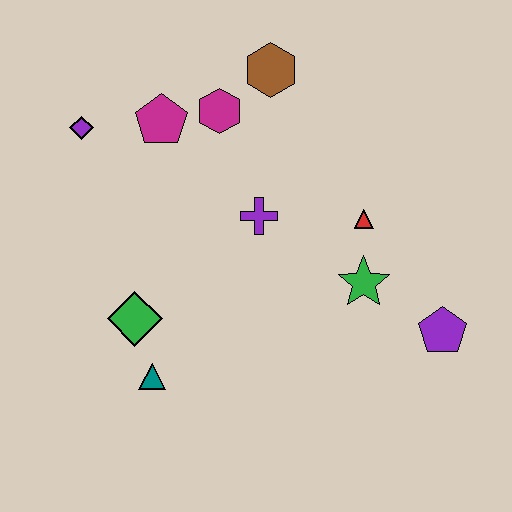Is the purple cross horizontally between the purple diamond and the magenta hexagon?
No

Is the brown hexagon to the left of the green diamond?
No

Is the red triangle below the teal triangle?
No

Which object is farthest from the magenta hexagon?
The purple pentagon is farthest from the magenta hexagon.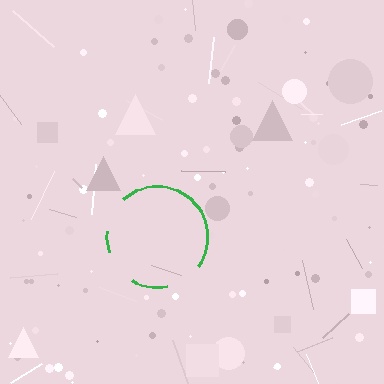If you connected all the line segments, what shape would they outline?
They would outline a circle.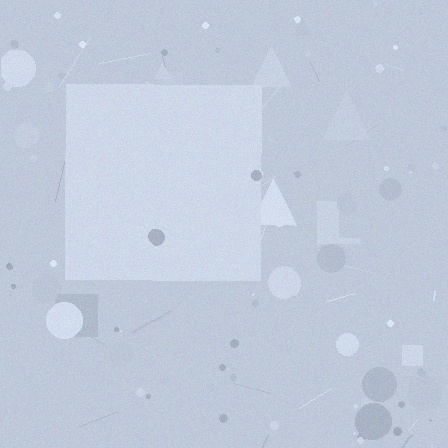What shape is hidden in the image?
A square is hidden in the image.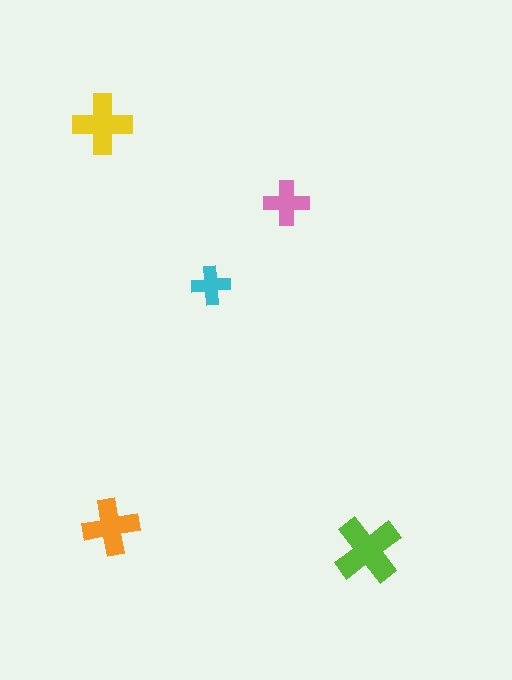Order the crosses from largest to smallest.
the lime one, the yellow one, the orange one, the pink one, the cyan one.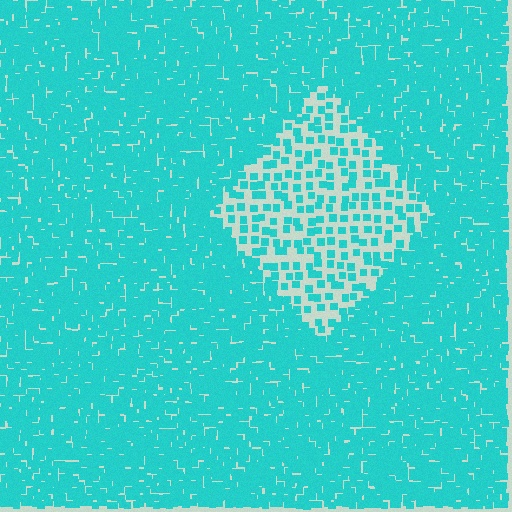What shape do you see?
I see a diamond.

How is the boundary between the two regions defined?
The boundary is defined by a change in element density (approximately 2.9x ratio). All elements are the same color, size, and shape.